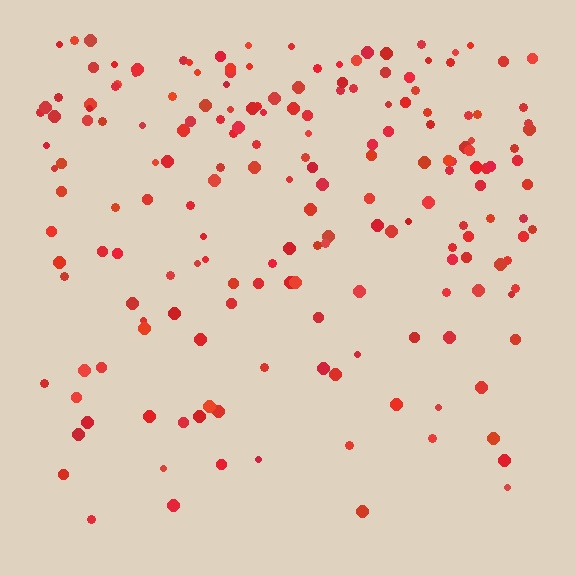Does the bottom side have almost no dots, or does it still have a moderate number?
Still a moderate number, just noticeably fewer than the top.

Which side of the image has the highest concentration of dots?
The top.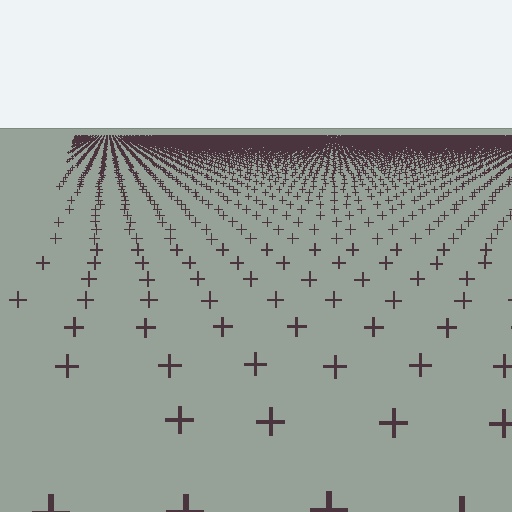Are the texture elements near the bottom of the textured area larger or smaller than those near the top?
Larger. Near the bottom, elements are closer to the viewer and appear at a bigger on-screen size.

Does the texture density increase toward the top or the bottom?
Density increases toward the top.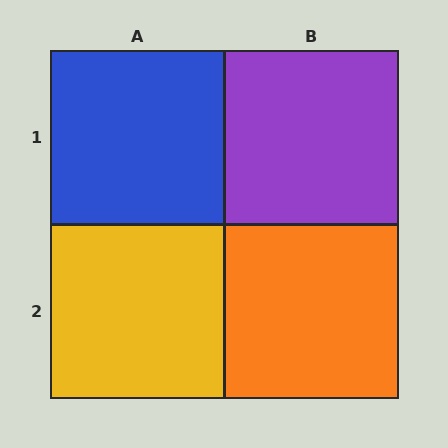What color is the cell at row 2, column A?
Yellow.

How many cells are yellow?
1 cell is yellow.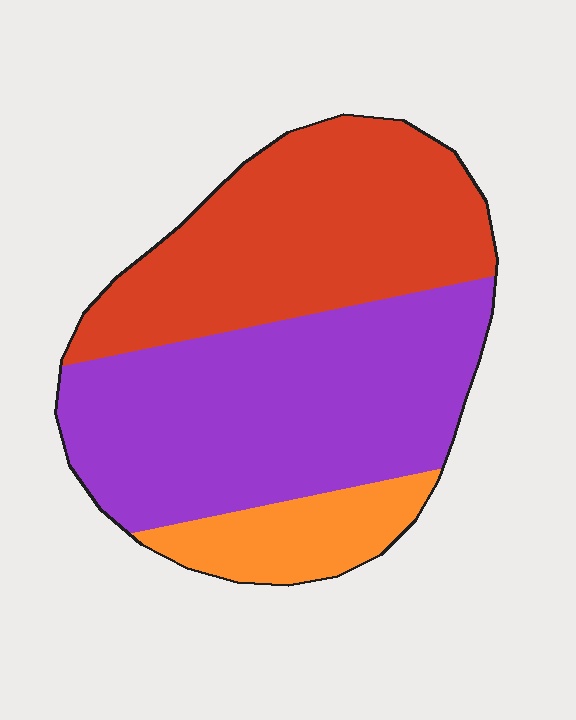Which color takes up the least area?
Orange, at roughly 15%.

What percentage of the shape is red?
Red covers around 40% of the shape.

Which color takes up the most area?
Purple, at roughly 50%.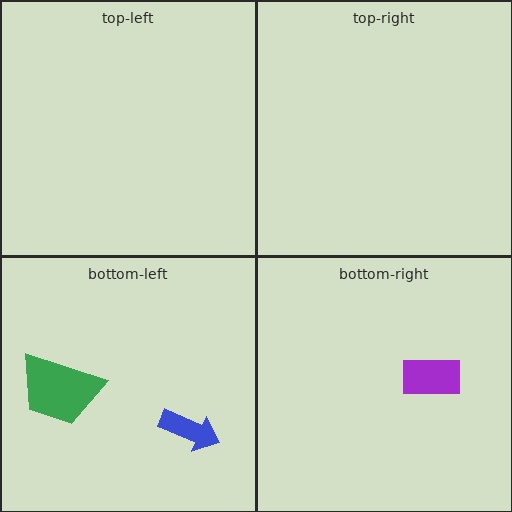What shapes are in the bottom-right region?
The purple rectangle.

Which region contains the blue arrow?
The bottom-left region.